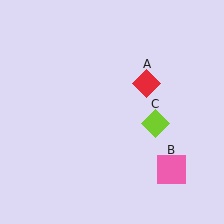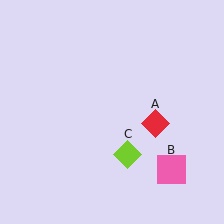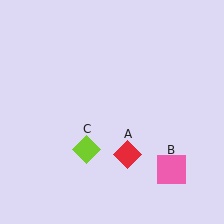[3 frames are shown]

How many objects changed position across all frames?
2 objects changed position: red diamond (object A), lime diamond (object C).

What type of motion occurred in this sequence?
The red diamond (object A), lime diamond (object C) rotated clockwise around the center of the scene.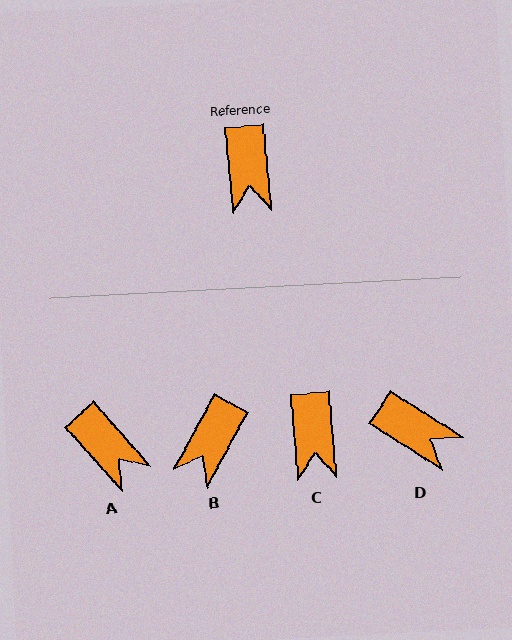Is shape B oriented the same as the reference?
No, it is off by about 33 degrees.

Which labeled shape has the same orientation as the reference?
C.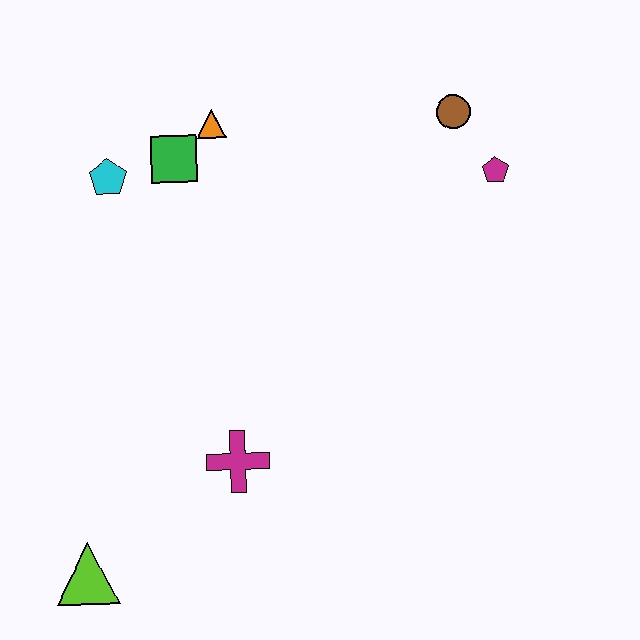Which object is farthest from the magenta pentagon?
The lime triangle is farthest from the magenta pentagon.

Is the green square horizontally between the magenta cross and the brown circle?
No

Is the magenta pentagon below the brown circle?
Yes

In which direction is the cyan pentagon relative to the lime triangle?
The cyan pentagon is above the lime triangle.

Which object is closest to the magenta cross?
The lime triangle is closest to the magenta cross.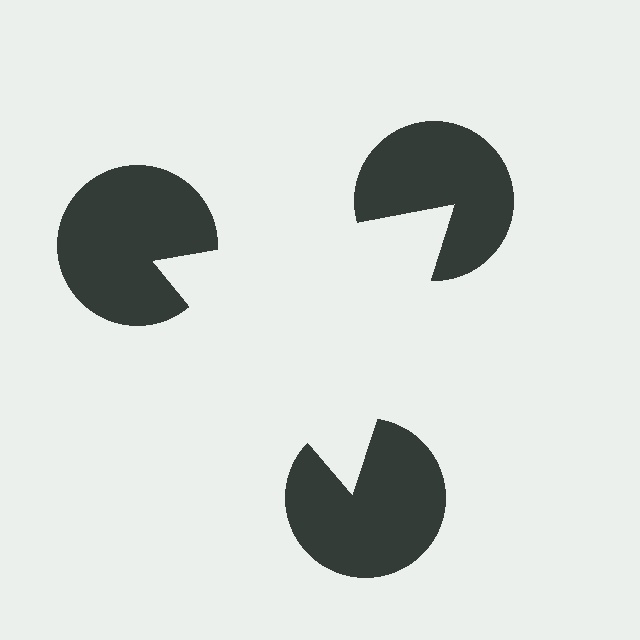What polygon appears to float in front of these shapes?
An illusory triangle — its edges are inferred from the aligned wedge cuts in the pac-man discs, not physically drawn.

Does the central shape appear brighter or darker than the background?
It typically appears slightly brighter than the background, even though no actual brightness change is drawn.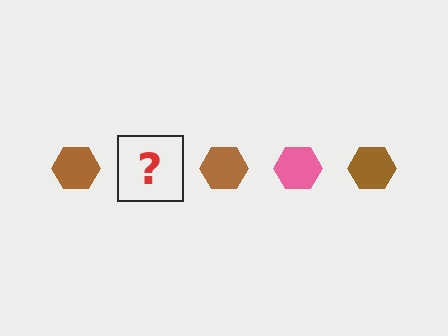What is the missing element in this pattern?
The missing element is a pink hexagon.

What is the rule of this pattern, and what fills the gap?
The rule is that the pattern cycles through brown, pink hexagons. The gap should be filled with a pink hexagon.